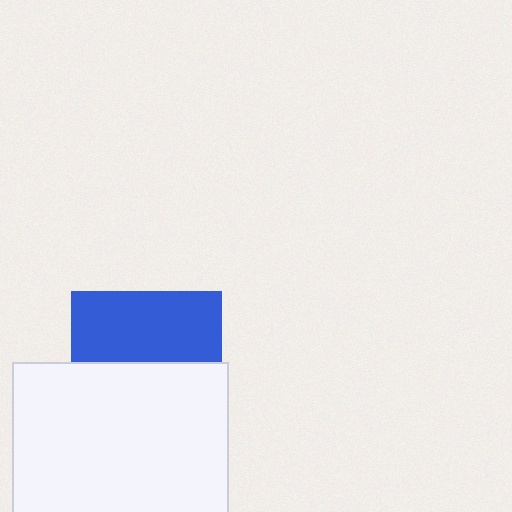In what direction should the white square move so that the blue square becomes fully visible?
The white square should move down. That is the shortest direction to clear the overlap and leave the blue square fully visible.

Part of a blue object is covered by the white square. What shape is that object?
It is a square.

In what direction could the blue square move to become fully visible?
The blue square could move up. That would shift it out from behind the white square entirely.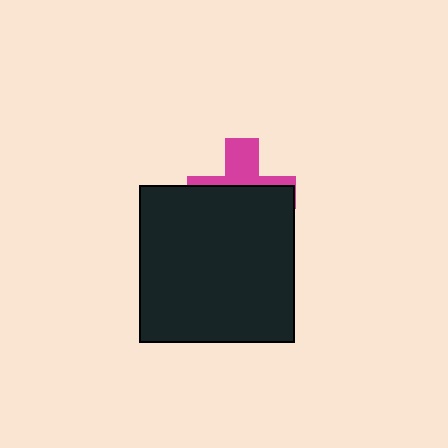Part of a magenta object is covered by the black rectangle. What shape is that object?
It is a cross.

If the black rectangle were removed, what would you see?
You would see the complete magenta cross.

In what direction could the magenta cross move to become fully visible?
The magenta cross could move up. That would shift it out from behind the black rectangle entirely.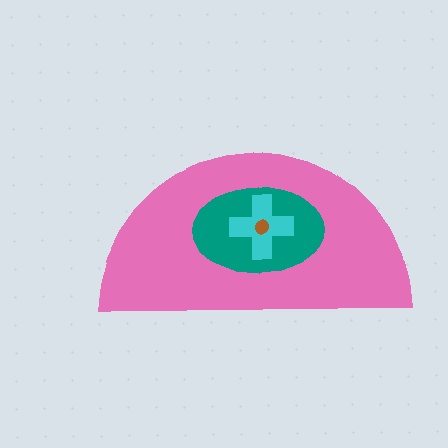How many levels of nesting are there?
4.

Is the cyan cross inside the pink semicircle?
Yes.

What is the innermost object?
The brown circle.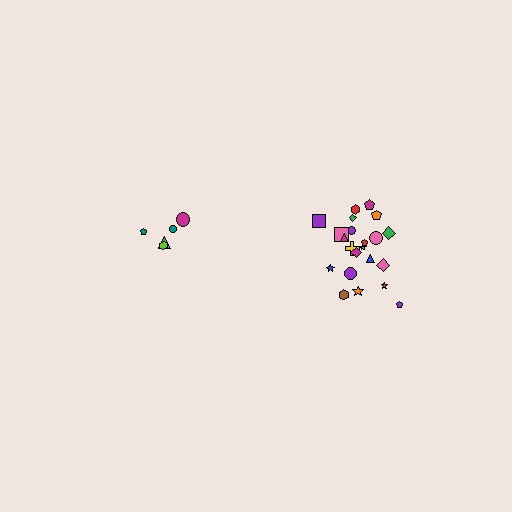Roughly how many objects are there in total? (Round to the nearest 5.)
Roughly 25 objects in total.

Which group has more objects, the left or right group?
The right group.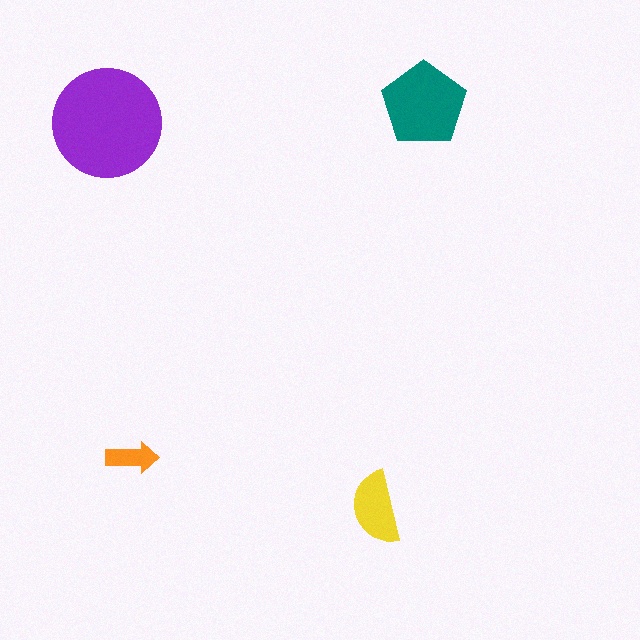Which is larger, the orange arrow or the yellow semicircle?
The yellow semicircle.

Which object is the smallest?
The orange arrow.